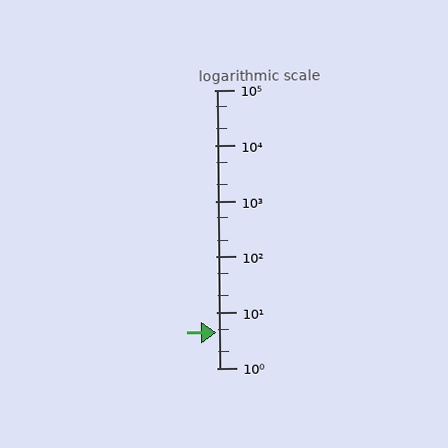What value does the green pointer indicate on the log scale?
The pointer indicates approximately 4.4.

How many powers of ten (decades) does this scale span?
The scale spans 5 decades, from 1 to 100000.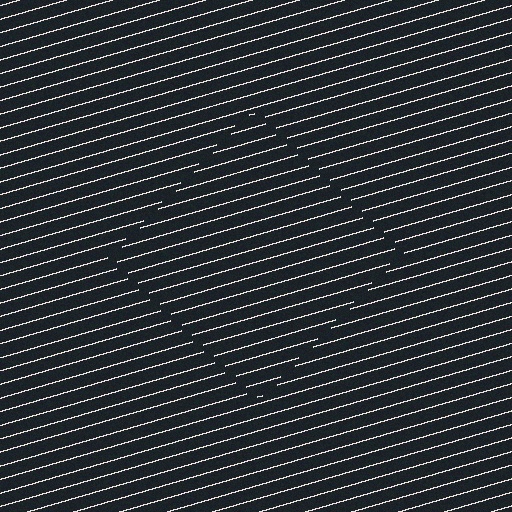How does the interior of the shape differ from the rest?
The interior of the shape contains the same grating, shifted by half a period — the contour is defined by the phase discontinuity where line-ends from the inner and outer gratings abut.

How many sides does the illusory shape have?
4 sides — the line-ends trace a square.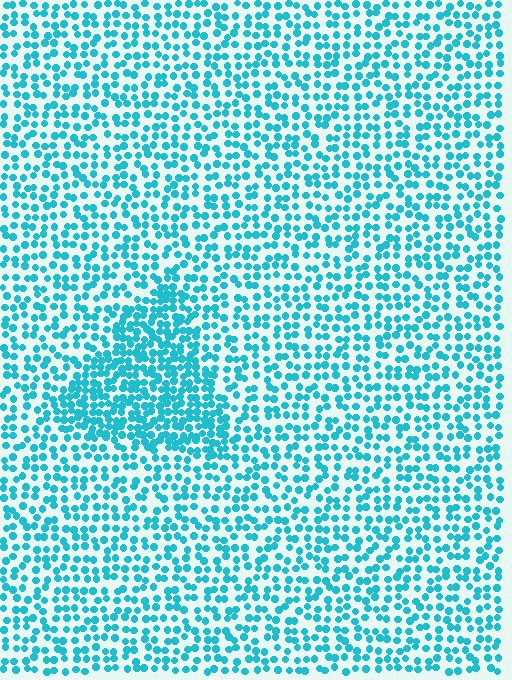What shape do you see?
I see a triangle.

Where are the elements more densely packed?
The elements are more densely packed inside the triangle boundary.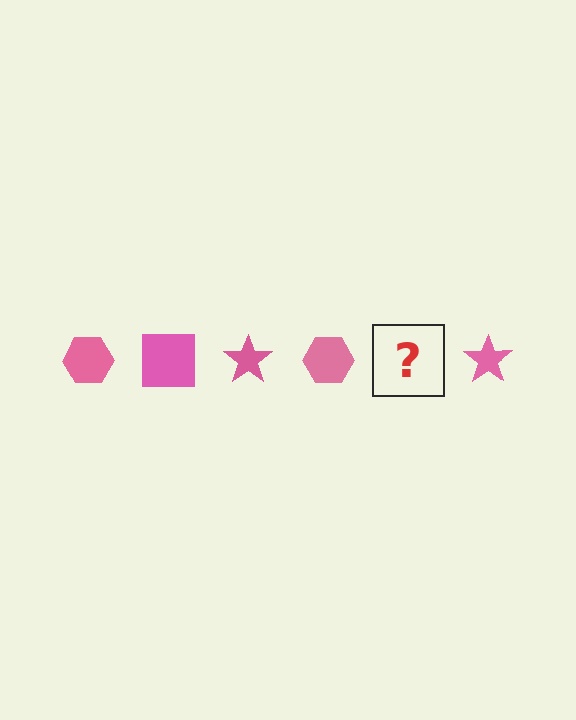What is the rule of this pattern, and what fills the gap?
The rule is that the pattern cycles through hexagon, square, star shapes in pink. The gap should be filled with a pink square.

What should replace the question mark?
The question mark should be replaced with a pink square.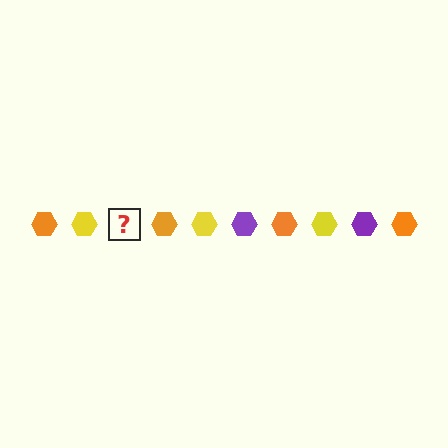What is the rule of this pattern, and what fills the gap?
The rule is that the pattern cycles through orange, yellow, purple hexagons. The gap should be filled with a purple hexagon.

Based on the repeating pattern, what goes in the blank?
The blank should be a purple hexagon.